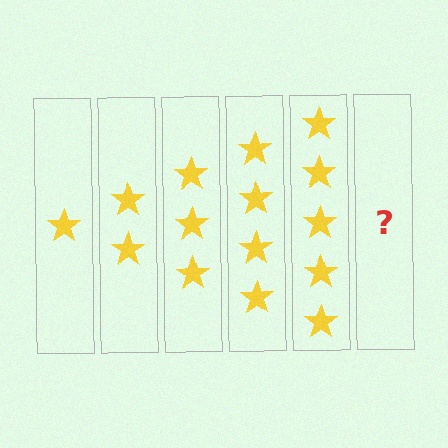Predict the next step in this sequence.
The next step is 6 stars.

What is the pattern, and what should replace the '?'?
The pattern is that each step adds one more star. The '?' should be 6 stars.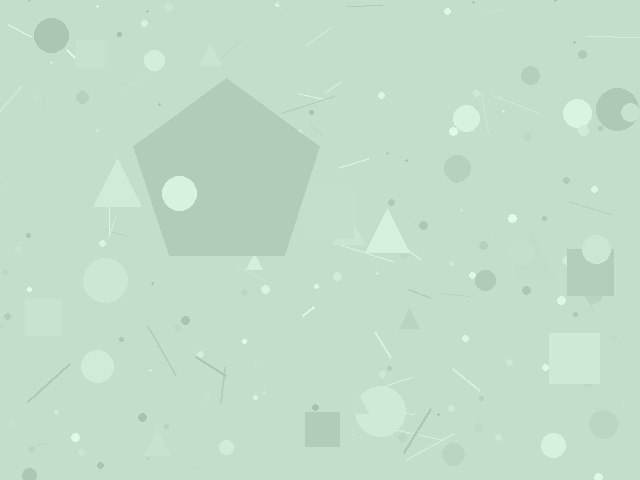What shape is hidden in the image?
A pentagon is hidden in the image.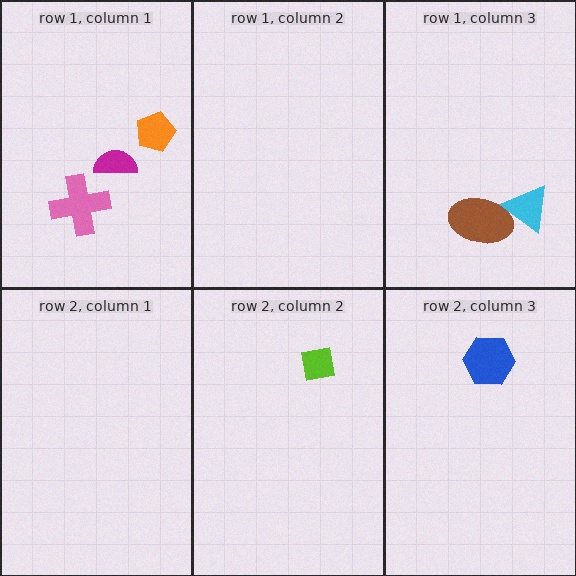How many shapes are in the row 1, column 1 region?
3.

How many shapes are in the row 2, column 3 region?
1.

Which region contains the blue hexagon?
The row 2, column 3 region.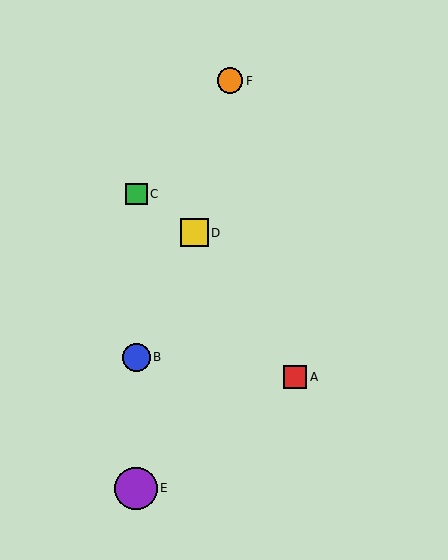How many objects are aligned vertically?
3 objects (B, C, E) are aligned vertically.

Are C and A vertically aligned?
No, C is at x≈136 and A is at x≈295.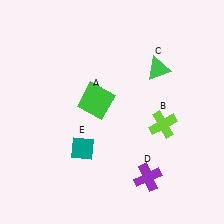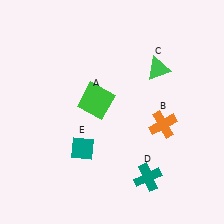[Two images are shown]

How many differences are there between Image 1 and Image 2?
There are 2 differences between the two images.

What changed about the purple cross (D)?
In Image 1, D is purple. In Image 2, it changed to teal.